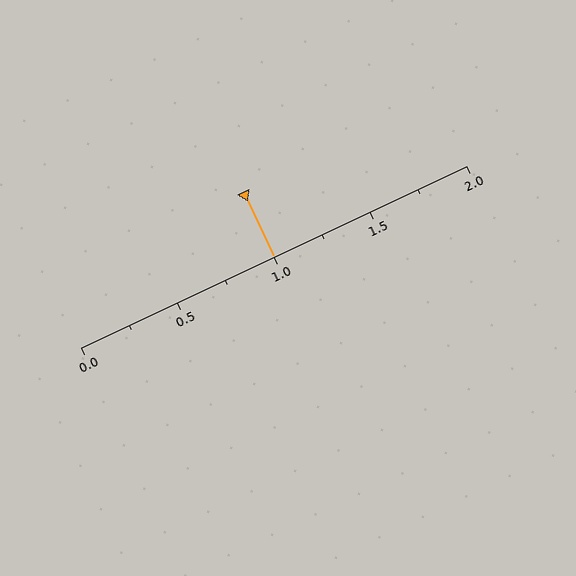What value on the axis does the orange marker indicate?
The marker indicates approximately 1.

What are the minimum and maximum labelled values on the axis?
The axis runs from 0.0 to 2.0.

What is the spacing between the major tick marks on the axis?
The major ticks are spaced 0.5 apart.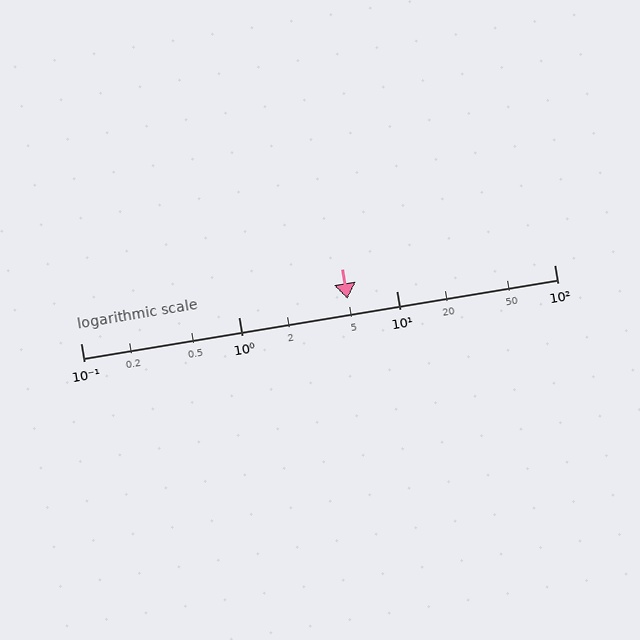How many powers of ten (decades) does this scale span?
The scale spans 3 decades, from 0.1 to 100.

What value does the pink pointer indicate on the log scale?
The pointer indicates approximately 4.9.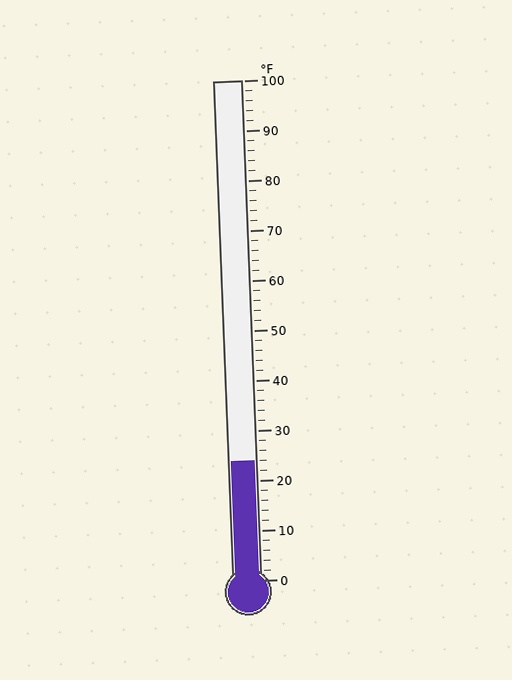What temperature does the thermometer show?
The thermometer shows approximately 24°F.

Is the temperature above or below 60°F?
The temperature is below 60°F.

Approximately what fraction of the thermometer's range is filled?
The thermometer is filled to approximately 25% of its range.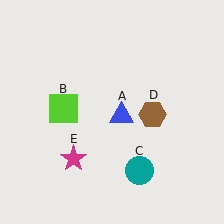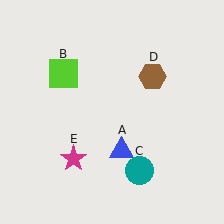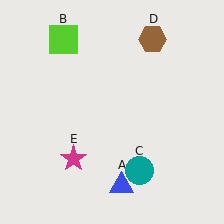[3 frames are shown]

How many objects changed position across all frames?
3 objects changed position: blue triangle (object A), lime square (object B), brown hexagon (object D).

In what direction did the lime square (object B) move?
The lime square (object B) moved up.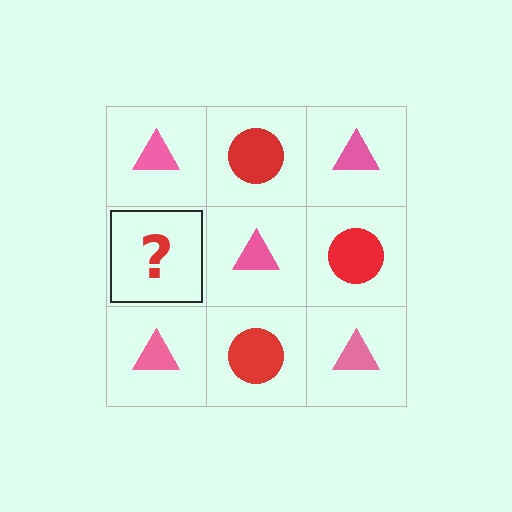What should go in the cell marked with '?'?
The missing cell should contain a red circle.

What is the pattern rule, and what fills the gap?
The rule is that it alternates pink triangle and red circle in a checkerboard pattern. The gap should be filled with a red circle.